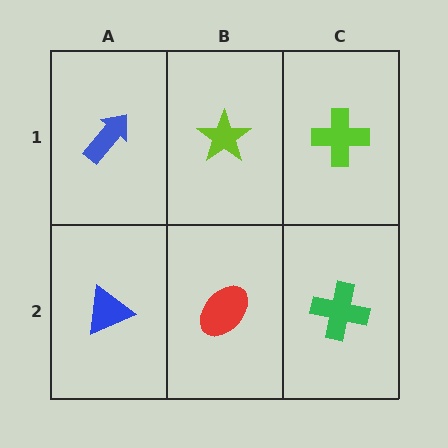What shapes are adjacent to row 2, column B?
A lime star (row 1, column B), a blue triangle (row 2, column A), a green cross (row 2, column C).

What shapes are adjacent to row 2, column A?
A blue arrow (row 1, column A), a red ellipse (row 2, column B).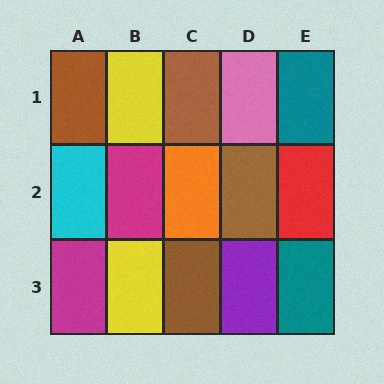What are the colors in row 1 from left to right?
Brown, yellow, brown, pink, teal.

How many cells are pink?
1 cell is pink.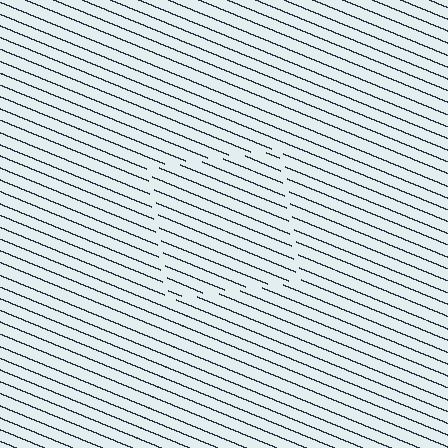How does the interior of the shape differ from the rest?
The interior of the shape contains the same grating, shifted by half a period — the contour is defined by the phase discontinuity where line-ends from the inner and outer gratings abut.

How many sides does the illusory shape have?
4 sides — the line-ends trace a square.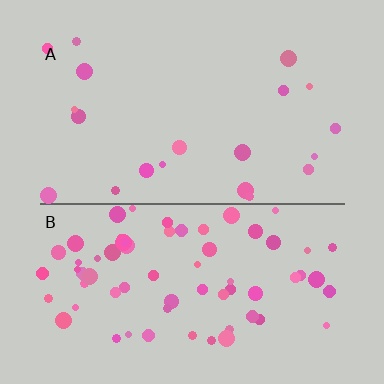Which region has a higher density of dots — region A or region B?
B (the bottom).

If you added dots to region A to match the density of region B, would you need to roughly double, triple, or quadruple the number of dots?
Approximately triple.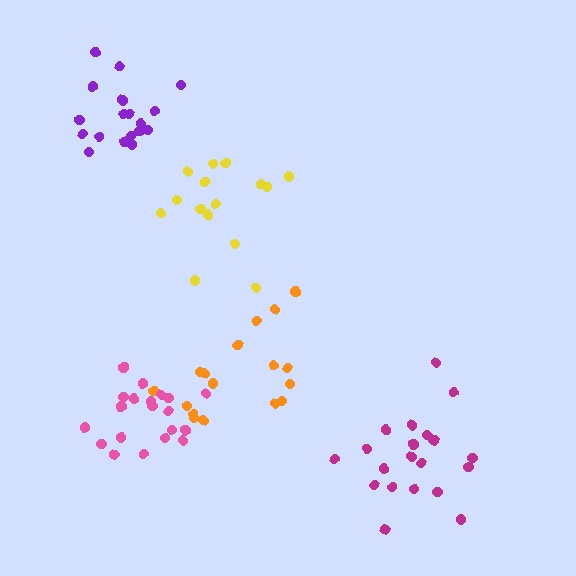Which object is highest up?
The purple cluster is topmost.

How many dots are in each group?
Group 1: 17 dots, Group 2: 20 dots, Group 3: 18 dots, Group 4: 20 dots, Group 5: 15 dots (90 total).